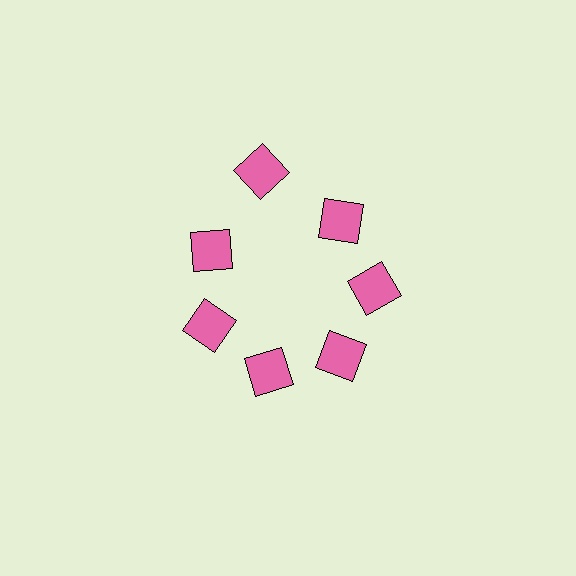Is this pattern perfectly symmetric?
No. The 7 pink squares are arranged in a ring, but one element near the 12 o'clock position is pushed outward from the center, breaking the 7-fold rotational symmetry.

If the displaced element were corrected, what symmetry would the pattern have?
It would have 7-fold rotational symmetry — the pattern would map onto itself every 51 degrees.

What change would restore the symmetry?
The symmetry would be restored by moving it inward, back onto the ring so that all 7 squares sit at equal angles and equal distance from the center.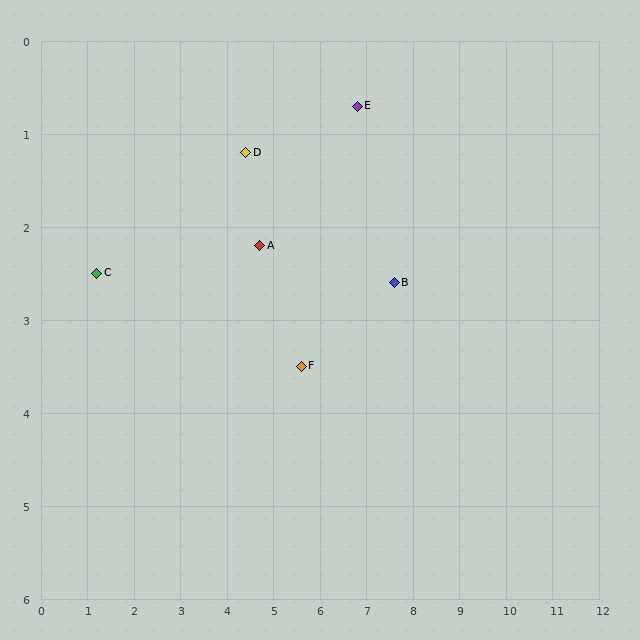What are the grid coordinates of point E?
Point E is at approximately (6.8, 0.7).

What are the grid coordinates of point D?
Point D is at approximately (4.4, 1.2).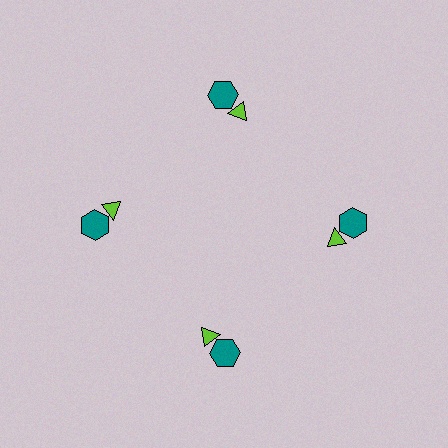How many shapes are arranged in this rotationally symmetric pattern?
There are 8 shapes, arranged in 4 groups of 2.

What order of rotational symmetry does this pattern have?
This pattern has 4-fold rotational symmetry.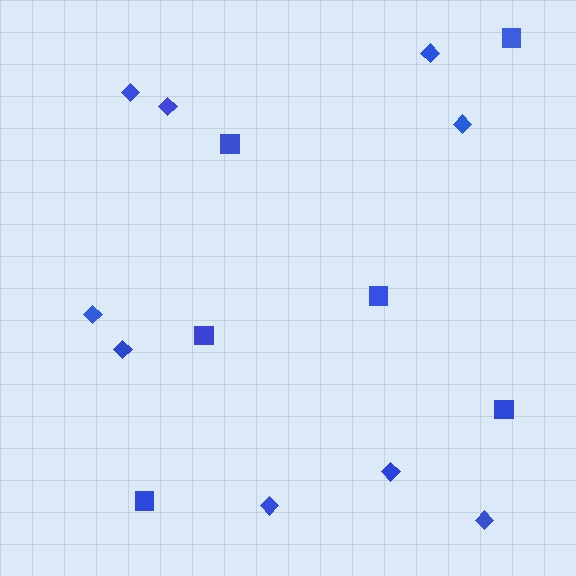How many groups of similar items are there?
There are 2 groups: one group of diamonds (9) and one group of squares (6).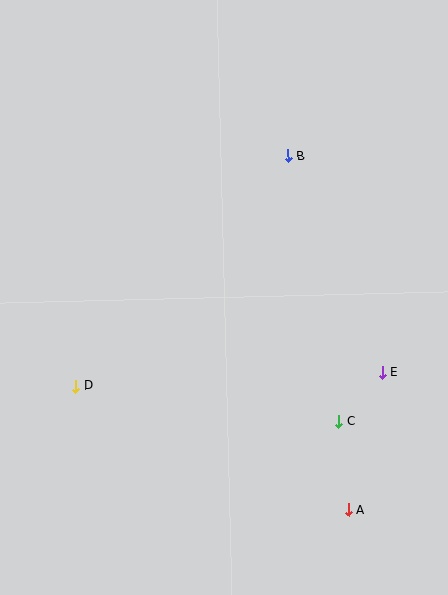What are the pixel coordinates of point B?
Point B is at (288, 156).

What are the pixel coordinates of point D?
Point D is at (76, 386).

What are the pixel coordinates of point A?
Point A is at (349, 510).